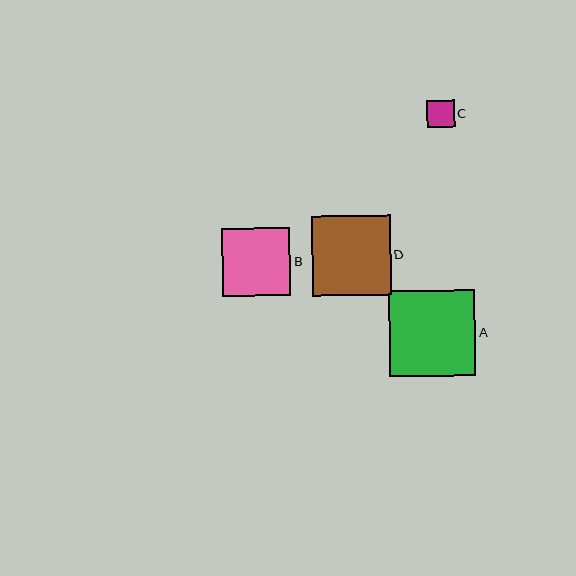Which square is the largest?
Square A is the largest with a size of approximately 86 pixels.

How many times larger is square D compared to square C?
Square D is approximately 2.9 times the size of square C.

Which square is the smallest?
Square C is the smallest with a size of approximately 27 pixels.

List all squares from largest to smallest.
From largest to smallest: A, D, B, C.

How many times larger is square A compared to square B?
Square A is approximately 1.3 times the size of square B.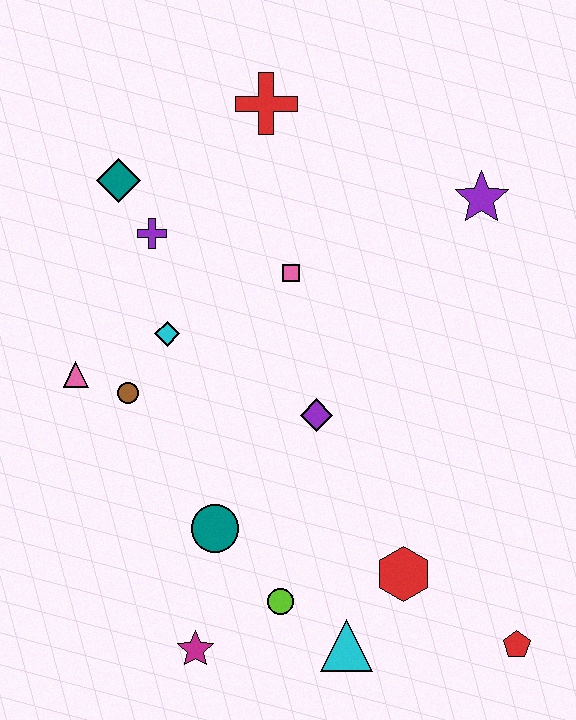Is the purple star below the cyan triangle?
No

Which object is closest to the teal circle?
The lime circle is closest to the teal circle.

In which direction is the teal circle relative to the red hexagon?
The teal circle is to the left of the red hexagon.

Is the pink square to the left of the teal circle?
No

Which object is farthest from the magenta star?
The red cross is farthest from the magenta star.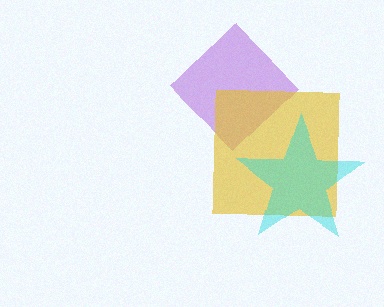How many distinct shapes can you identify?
There are 3 distinct shapes: a purple diamond, a yellow square, a cyan star.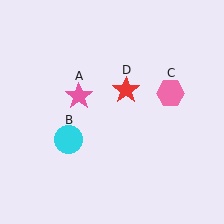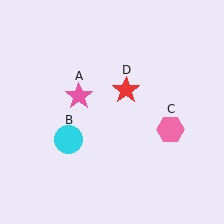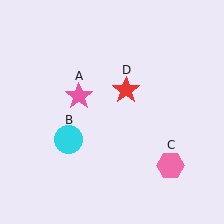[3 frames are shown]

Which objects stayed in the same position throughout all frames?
Pink star (object A) and cyan circle (object B) and red star (object D) remained stationary.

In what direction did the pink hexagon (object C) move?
The pink hexagon (object C) moved down.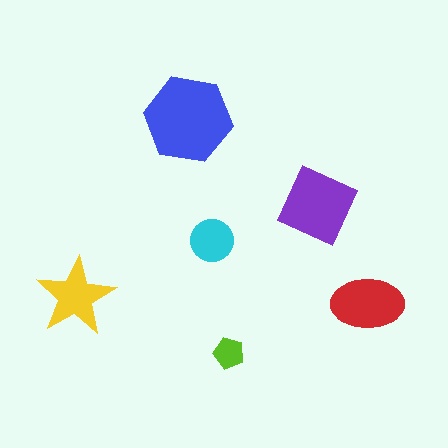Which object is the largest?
The blue hexagon.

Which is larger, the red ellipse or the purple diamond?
The purple diamond.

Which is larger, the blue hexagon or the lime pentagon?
The blue hexagon.